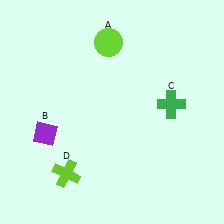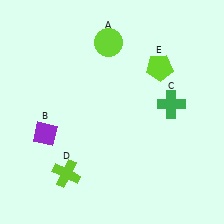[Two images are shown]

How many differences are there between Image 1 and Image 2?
There is 1 difference between the two images.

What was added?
A lime pentagon (E) was added in Image 2.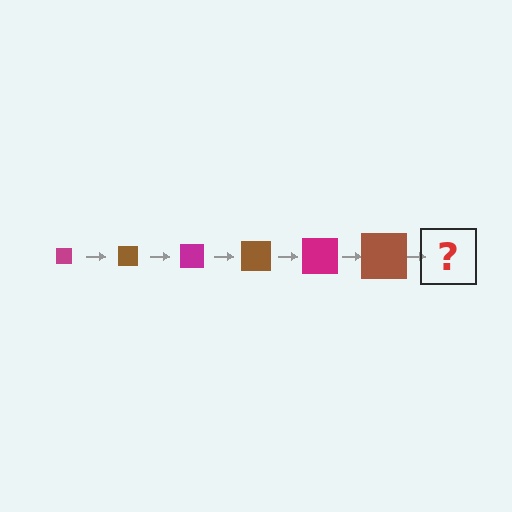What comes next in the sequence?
The next element should be a magenta square, larger than the previous one.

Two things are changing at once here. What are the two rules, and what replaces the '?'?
The two rules are that the square grows larger each step and the color cycles through magenta and brown. The '?' should be a magenta square, larger than the previous one.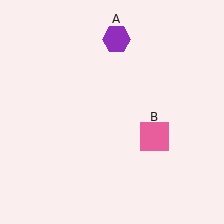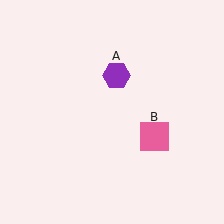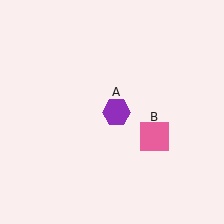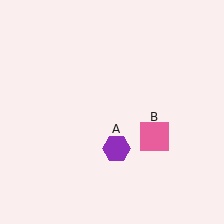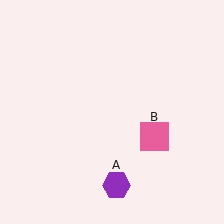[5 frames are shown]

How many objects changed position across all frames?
1 object changed position: purple hexagon (object A).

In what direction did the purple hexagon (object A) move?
The purple hexagon (object A) moved down.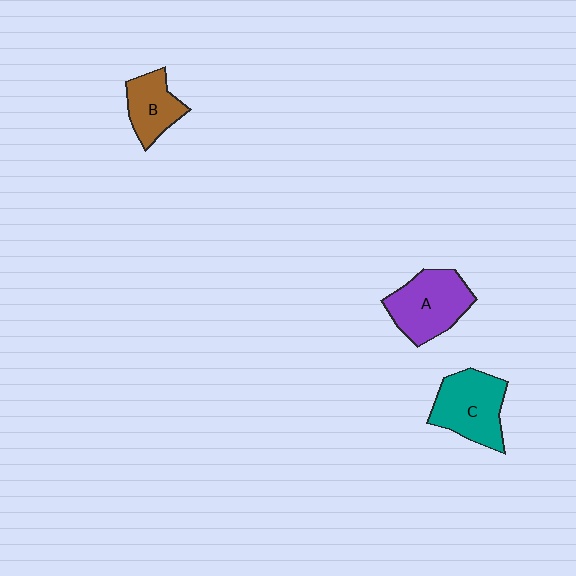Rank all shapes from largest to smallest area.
From largest to smallest: A (purple), C (teal), B (brown).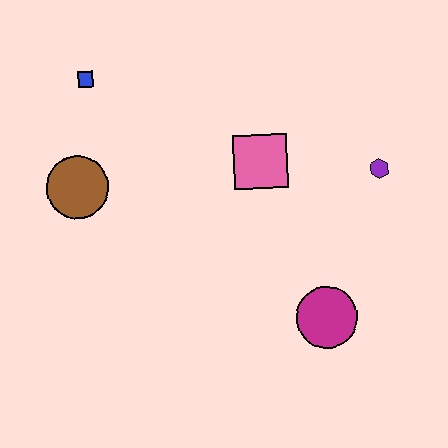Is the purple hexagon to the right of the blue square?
Yes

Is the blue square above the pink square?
Yes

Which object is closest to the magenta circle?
The purple hexagon is closest to the magenta circle.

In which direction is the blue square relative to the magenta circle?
The blue square is above the magenta circle.